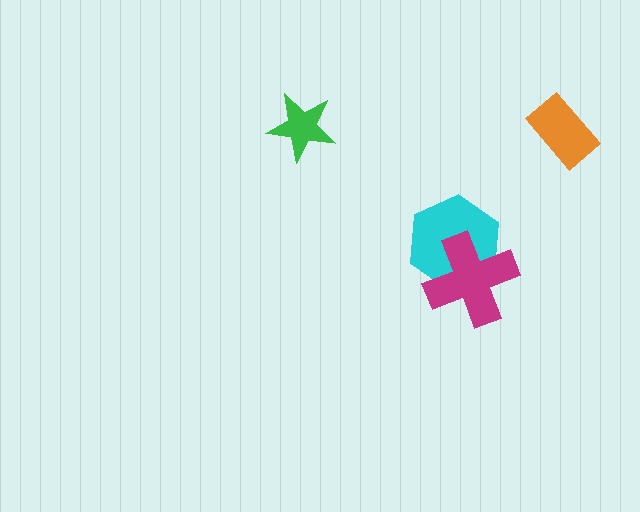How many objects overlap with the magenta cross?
1 object overlaps with the magenta cross.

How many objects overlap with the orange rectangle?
0 objects overlap with the orange rectangle.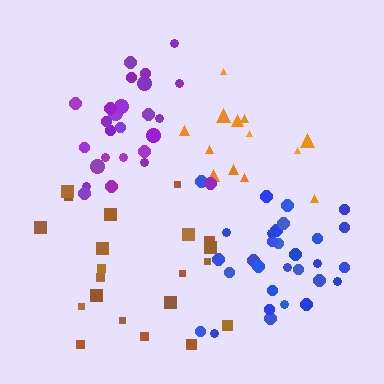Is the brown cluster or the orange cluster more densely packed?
Orange.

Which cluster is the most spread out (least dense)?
Brown.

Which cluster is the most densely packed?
Blue.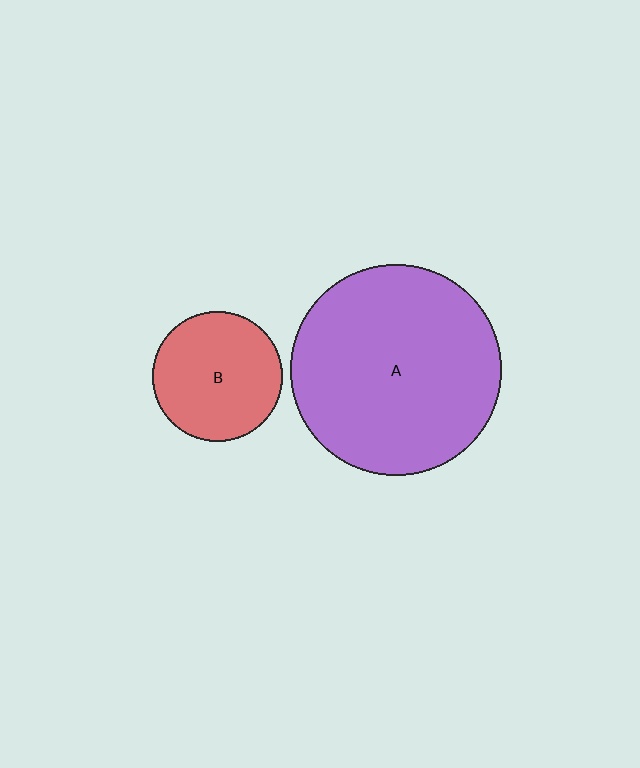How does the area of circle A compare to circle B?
Approximately 2.6 times.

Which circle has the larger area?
Circle A (purple).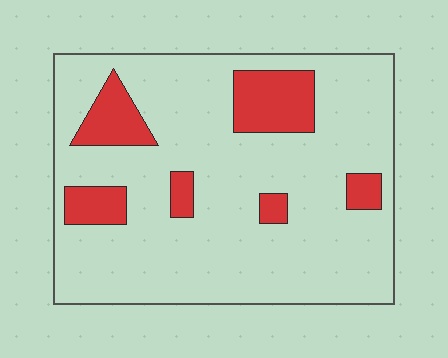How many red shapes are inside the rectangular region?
6.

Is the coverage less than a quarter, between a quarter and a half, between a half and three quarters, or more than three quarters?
Less than a quarter.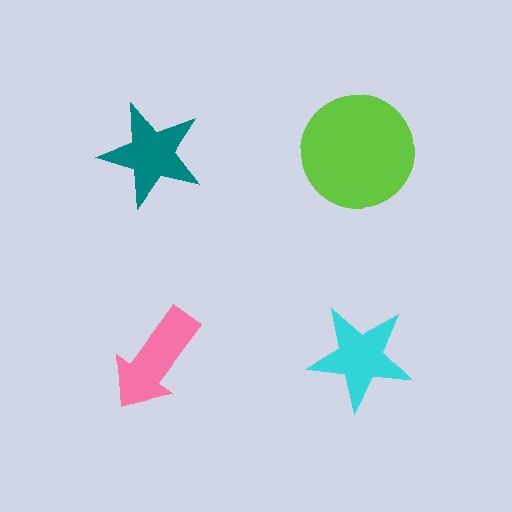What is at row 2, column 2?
A cyan star.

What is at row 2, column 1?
A pink arrow.